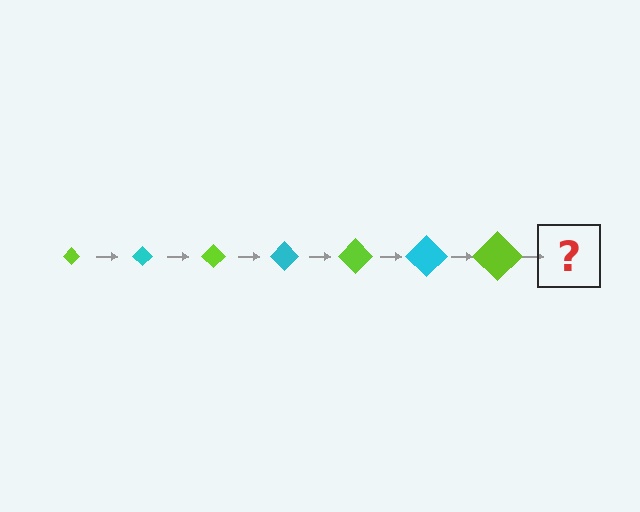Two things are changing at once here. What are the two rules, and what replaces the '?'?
The two rules are that the diamond grows larger each step and the color cycles through lime and cyan. The '?' should be a cyan diamond, larger than the previous one.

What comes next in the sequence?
The next element should be a cyan diamond, larger than the previous one.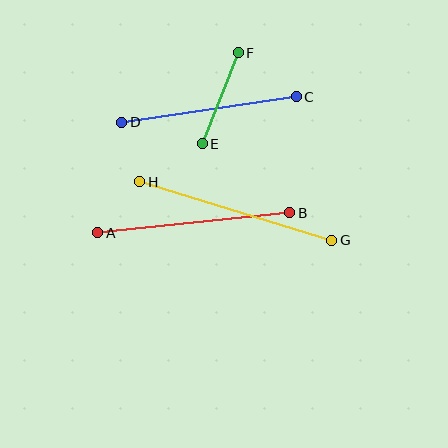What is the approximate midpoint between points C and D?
The midpoint is at approximately (209, 109) pixels.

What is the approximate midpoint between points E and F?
The midpoint is at approximately (220, 98) pixels.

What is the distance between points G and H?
The distance is approximately 201 pixels.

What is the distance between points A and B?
The distance is approximately 193 pixels.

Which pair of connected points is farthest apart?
Points G and H are farthest apart.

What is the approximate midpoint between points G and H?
The midpoint is at approximately (236, 211) pixels.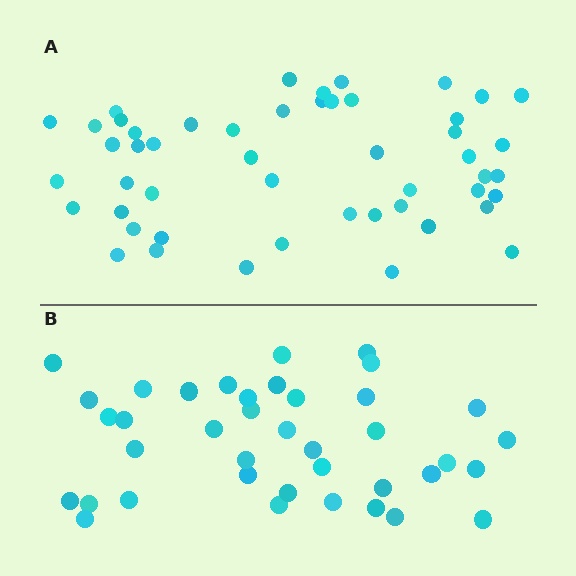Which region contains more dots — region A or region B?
Region A (the top region) has more dots.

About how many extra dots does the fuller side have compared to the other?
Region A has roughly 12 or so more dots than region B.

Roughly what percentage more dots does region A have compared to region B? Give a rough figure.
About 30% more.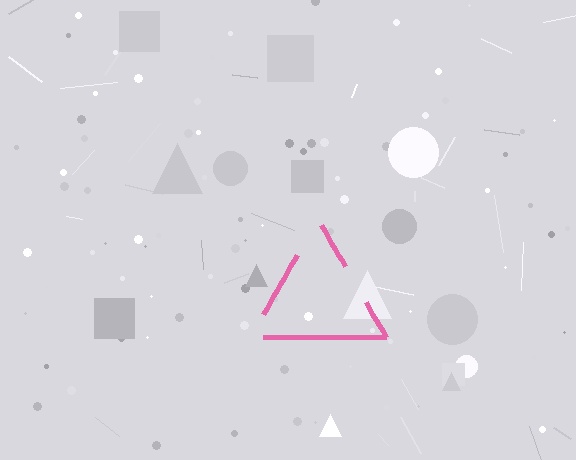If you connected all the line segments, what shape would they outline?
They would outline a triangle.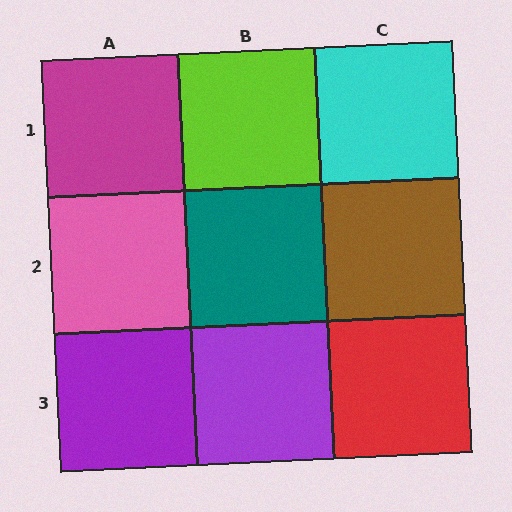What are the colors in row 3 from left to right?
Purple, purple, red.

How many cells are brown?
1 cell is brown.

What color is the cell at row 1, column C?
Cyan.